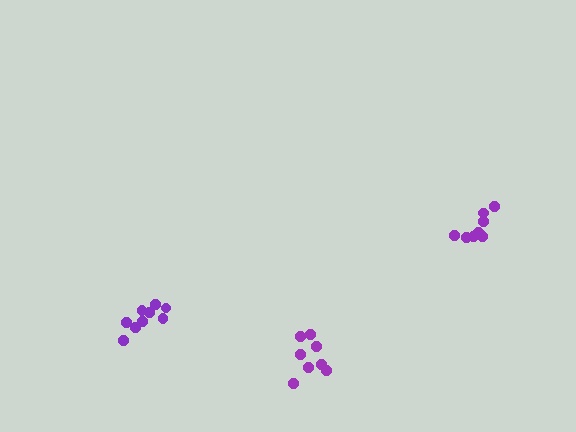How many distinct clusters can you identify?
There are 3 distinct clusters.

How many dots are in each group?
Group 1: 8 dots, Group 2: 8 dots, Group 3: 9 dots (25 total).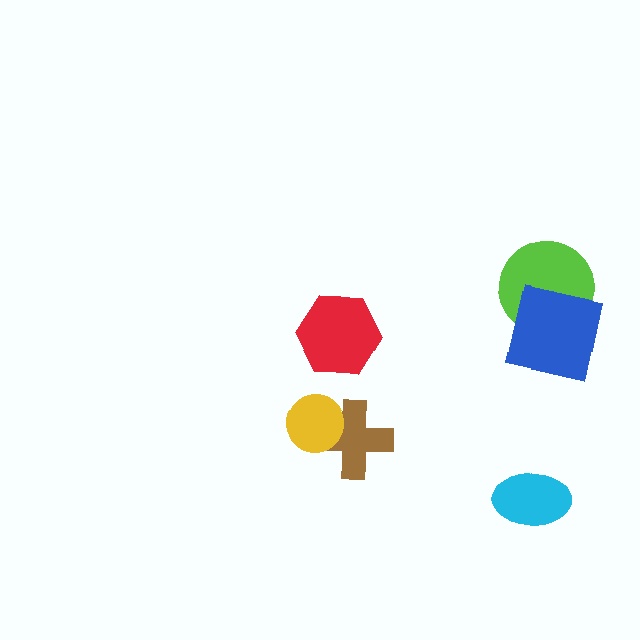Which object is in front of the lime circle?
The blue square is in front of the lime circle.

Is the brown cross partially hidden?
Yes, it is partially covered by another shape.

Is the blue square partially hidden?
No, no other shape covers it.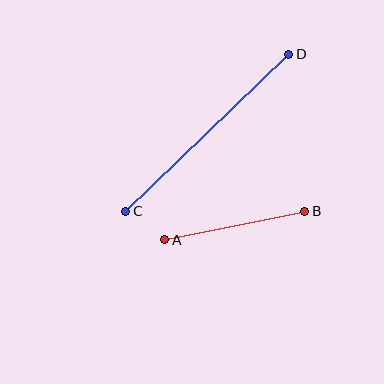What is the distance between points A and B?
The distance is approximately 143 pixels.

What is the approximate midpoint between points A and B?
The midpoint is at approximately (235, 226) pixels.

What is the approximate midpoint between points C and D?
The midpoint is at approximately (207, 133) pixels.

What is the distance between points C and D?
The distance is approximately 226 pixels.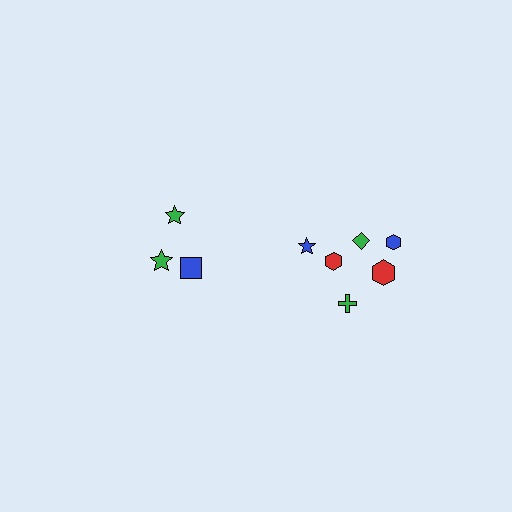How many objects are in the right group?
There are 6 objects.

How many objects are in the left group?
There are 3 objects.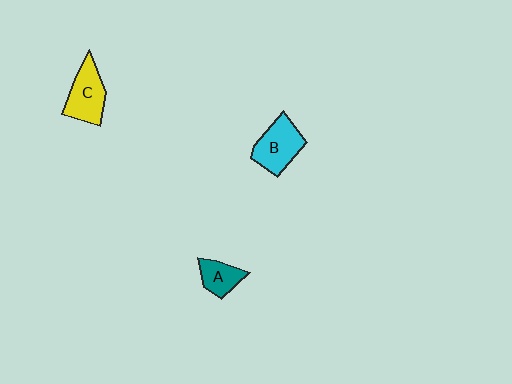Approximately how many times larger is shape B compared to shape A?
Approximately 1.6 times.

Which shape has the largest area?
Shape B (cyan).